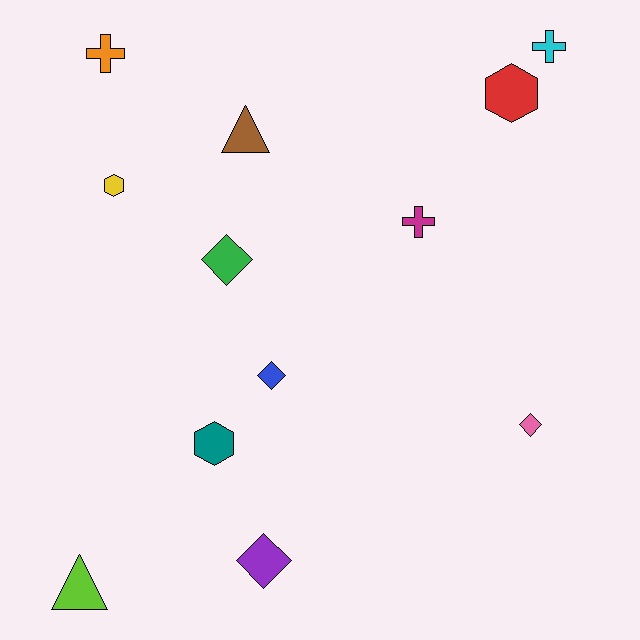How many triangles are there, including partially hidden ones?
There are 2 triangles.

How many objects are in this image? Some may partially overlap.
There are 12 objects.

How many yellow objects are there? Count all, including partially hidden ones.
There is 1 yellow object.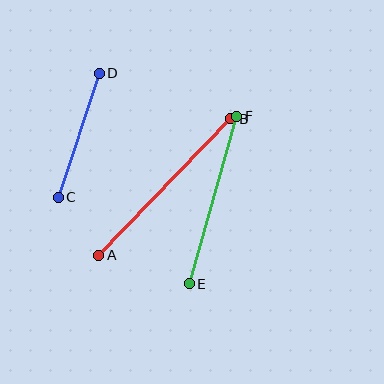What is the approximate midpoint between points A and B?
The midpoint is at approximately (165, 187) pixels.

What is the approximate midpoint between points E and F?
The midpoint is at approximately (213, 200) pixels.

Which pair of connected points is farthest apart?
Points A and B are farthest apart.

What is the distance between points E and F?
The distance is approximately 174 pixels.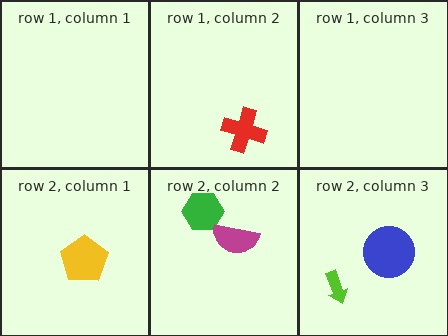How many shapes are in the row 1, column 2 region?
1.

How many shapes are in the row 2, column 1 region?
1.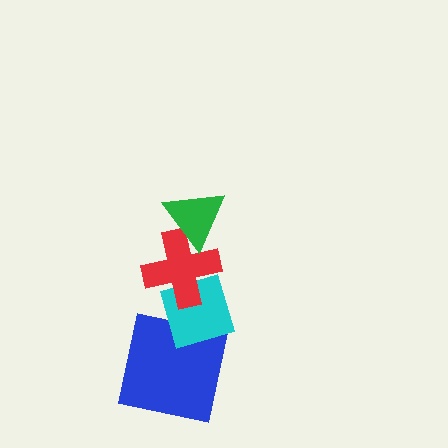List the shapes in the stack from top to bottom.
From top to bottom: the green triangle, the red cross, the cyan diamond, the blue square.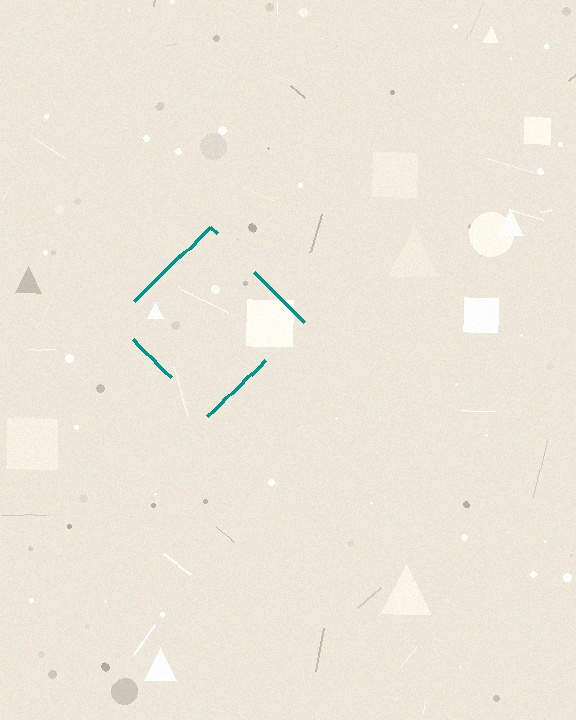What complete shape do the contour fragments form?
The contour fragments form a diamond.